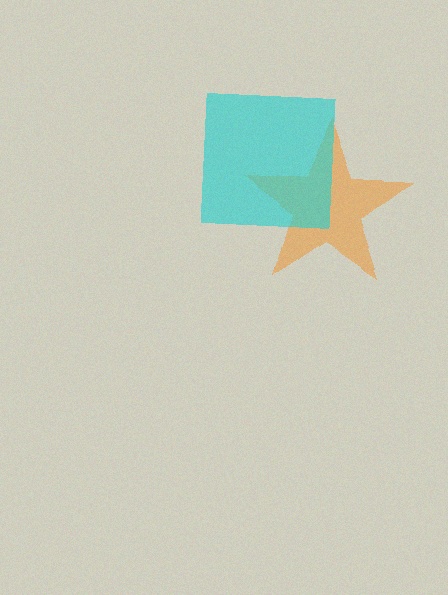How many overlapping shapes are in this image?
There are 2 overlapping shapes in the image.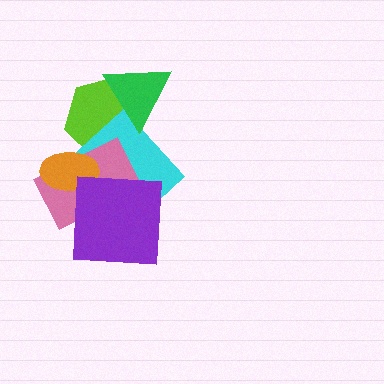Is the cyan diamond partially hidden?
Yes, it is partially covered by another shape.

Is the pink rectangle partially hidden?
Yes, it is partially covered by another shape.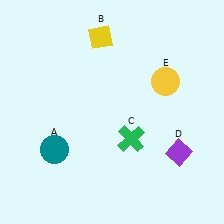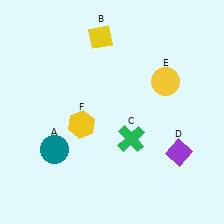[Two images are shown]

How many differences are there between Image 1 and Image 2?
There is 1 difference between the two images.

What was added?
A yellow hexagon (F) was added in Image 2.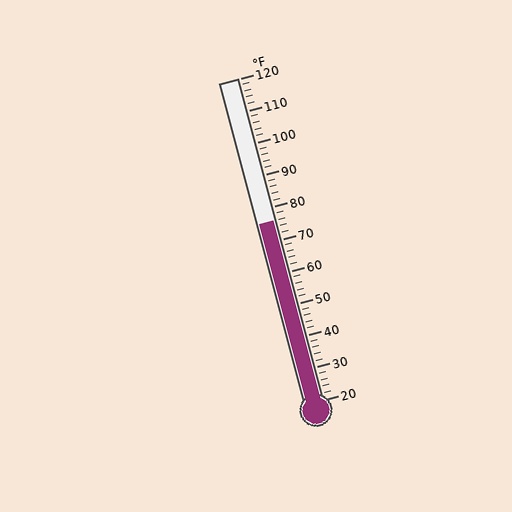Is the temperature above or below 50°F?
The temperature is above 50°F.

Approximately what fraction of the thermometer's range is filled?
The thermometer is filled to approximately 55% of its range.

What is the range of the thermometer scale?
The thermometer scale ranges from 20°F to 120°F.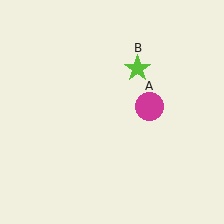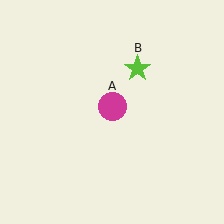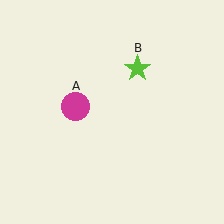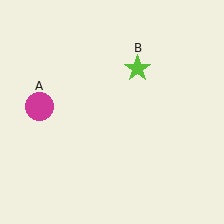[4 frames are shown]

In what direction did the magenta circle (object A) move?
The magenta circle (object A) moved left.